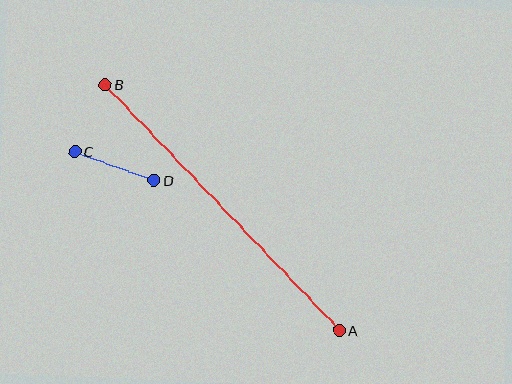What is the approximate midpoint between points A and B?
The midpoint is at approximately (222, 208) pixels.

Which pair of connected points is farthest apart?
Points A and B are farthest apart.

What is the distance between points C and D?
The distance is approximately 84 pixels.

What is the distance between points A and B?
The distance is approximately 340 pixels.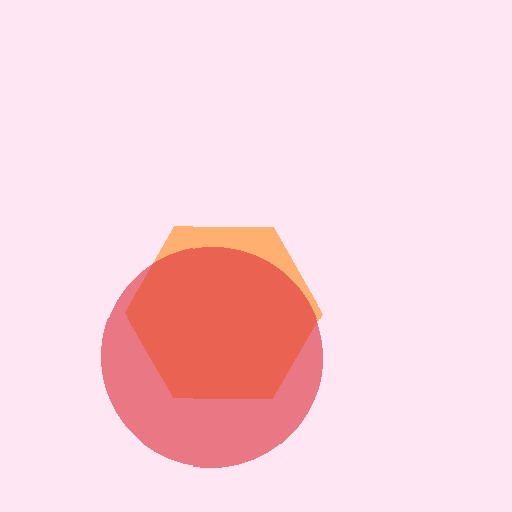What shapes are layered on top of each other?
The layered shapes are: an orange hexagon, a red circle.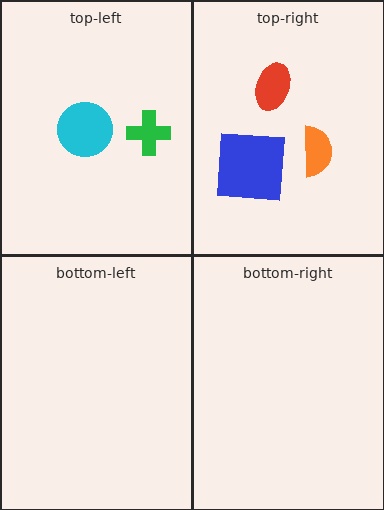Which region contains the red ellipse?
The top-right region.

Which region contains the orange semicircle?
The top-right region.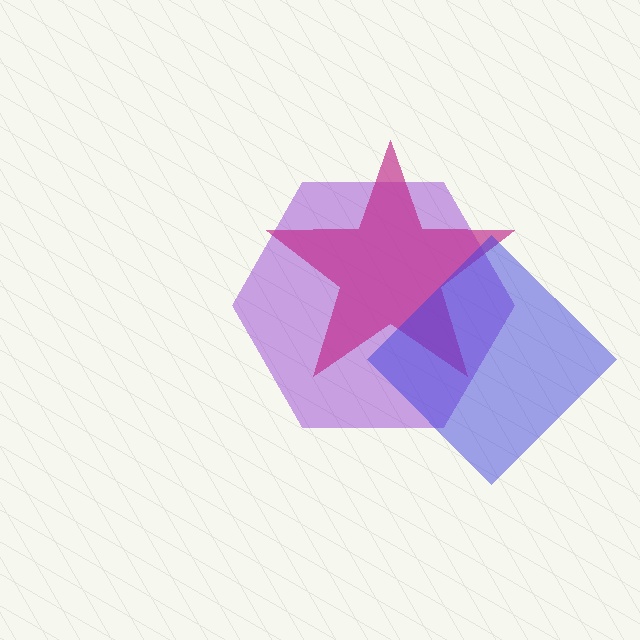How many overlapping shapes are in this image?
There are 3 overlapping shapes in the image.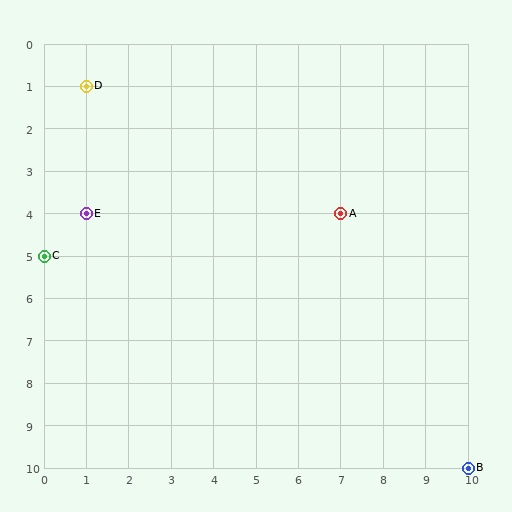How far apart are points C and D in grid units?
Points C and D are 1 column and 4 rows apart (about 4.1 grid units diagonally).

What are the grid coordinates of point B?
Point B is at grid coordinates (10, 10).